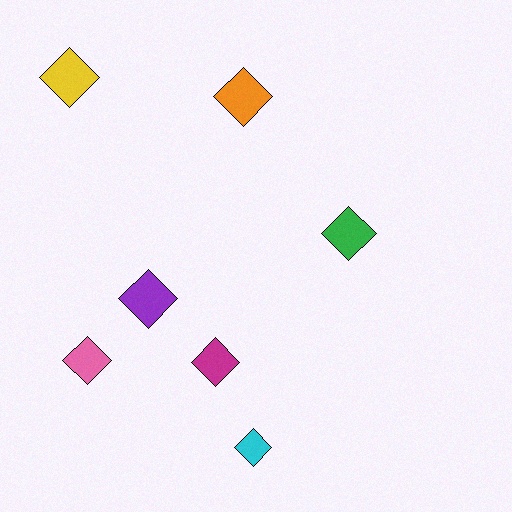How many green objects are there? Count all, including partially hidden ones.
There is 1 green object.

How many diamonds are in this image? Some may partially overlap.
There are 7 diamonds.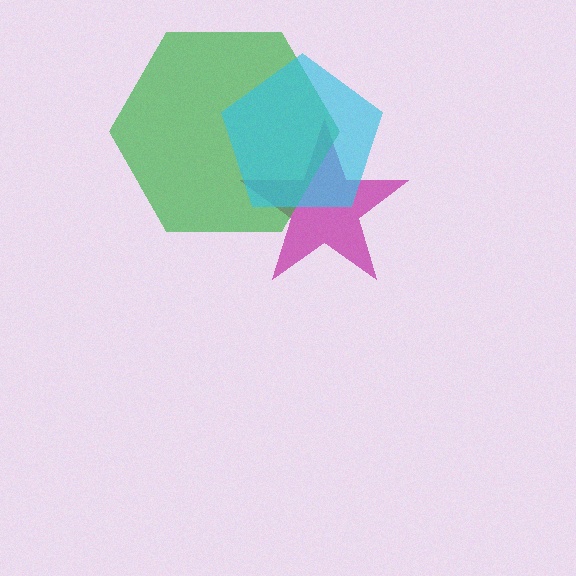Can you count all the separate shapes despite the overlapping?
Yes, there are 3 separate shapes.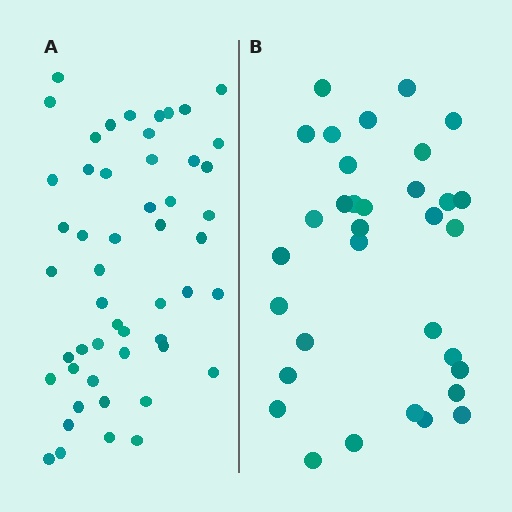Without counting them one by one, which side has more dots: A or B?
Region A (the left region) has more dots.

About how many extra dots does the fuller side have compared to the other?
Region A has approximately 20 more dots than region B.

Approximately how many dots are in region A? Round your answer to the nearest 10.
About 50 dots. (The exact count is 51, which rounds to 50.)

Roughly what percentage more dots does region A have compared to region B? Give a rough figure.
About 55% more.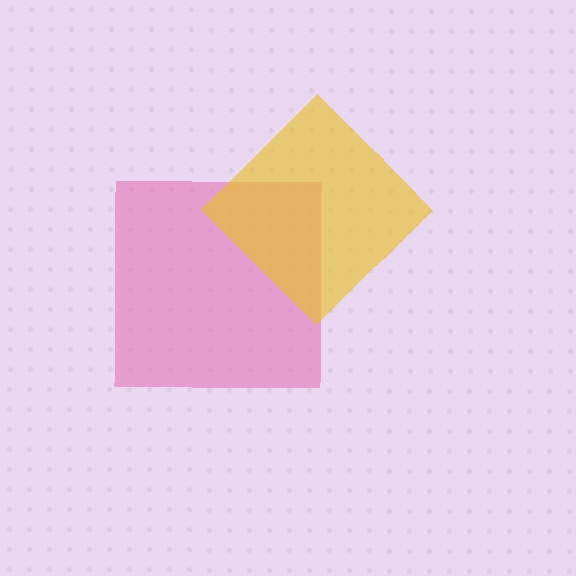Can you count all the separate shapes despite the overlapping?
Yes, there are 2 separate shapes.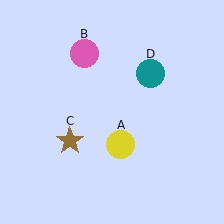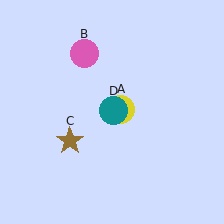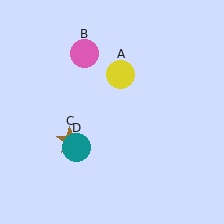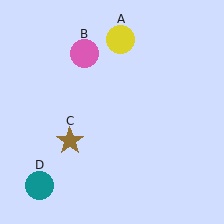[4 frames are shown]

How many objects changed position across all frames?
2 objects changed position: yellow circle (object A), teal circle (object D).